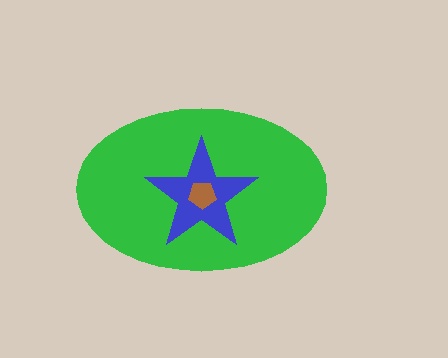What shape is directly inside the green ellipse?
The blue star.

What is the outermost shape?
The green ellipse.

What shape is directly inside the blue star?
The brown pentagon.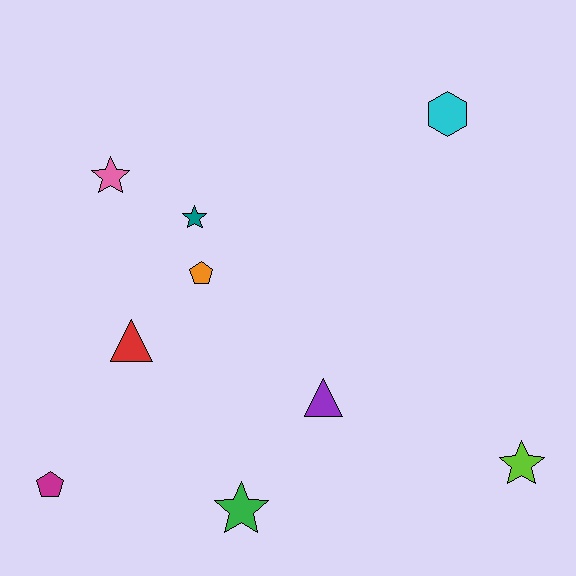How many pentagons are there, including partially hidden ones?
There are 2 pentagons.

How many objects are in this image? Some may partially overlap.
There are 9 objects.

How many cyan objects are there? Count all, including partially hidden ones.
There is 1 cyan object.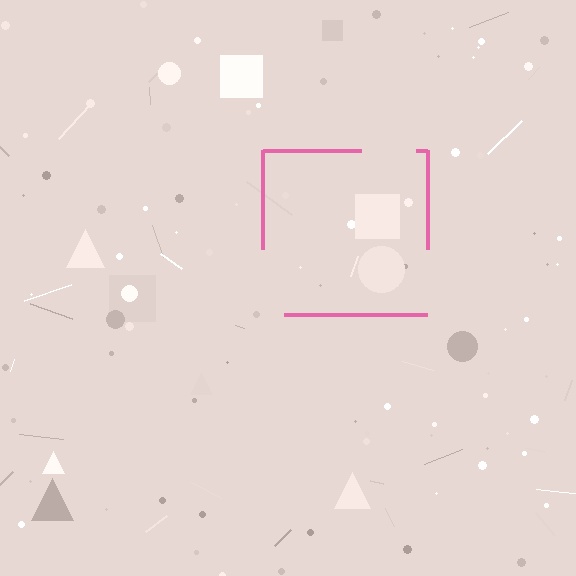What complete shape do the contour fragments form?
The contour fragments form a square.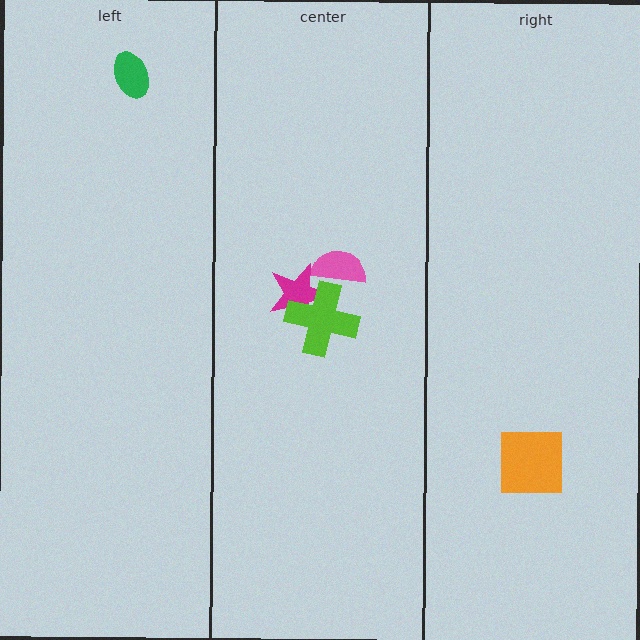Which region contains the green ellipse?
The left region.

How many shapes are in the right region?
1.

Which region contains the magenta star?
The center region.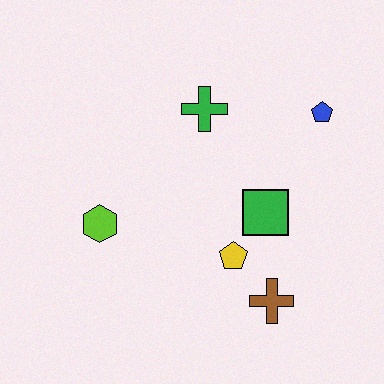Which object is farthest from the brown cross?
The green cross is farthest from the brown cross.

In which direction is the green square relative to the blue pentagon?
The green square is below the blue pentagon.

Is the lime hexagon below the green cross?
Yes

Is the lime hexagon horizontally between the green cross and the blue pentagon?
No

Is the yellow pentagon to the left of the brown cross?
Yes